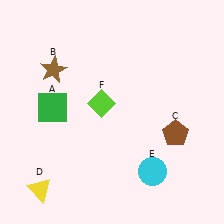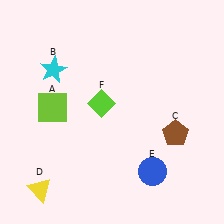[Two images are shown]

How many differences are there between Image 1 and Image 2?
There are 3 differences between the two images.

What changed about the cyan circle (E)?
In Image 1, E is cyan. In Image 2, it changed to blue.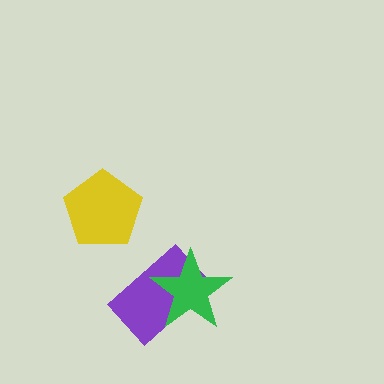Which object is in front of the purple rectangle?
The green star is in front of the purple rectangle.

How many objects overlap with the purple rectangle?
1 object overlaps with the purple rectangle.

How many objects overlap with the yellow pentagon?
0 objects overlap with the yellow pentagon.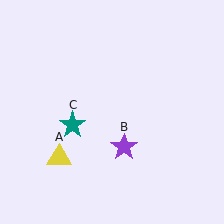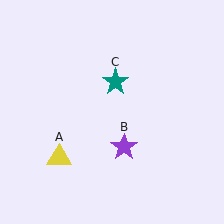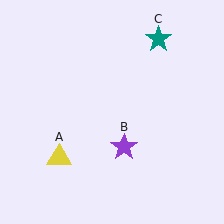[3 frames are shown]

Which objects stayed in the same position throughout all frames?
Yellow triangle (object A) and purple star (object B) remained stationary.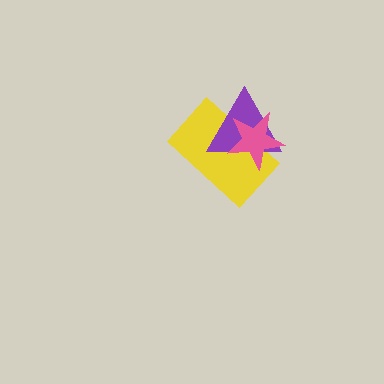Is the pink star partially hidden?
No, no other shape covers it.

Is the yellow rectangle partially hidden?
Yes, it is partially covered by another shape.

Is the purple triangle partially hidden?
Yes, it is partially covered by another shape.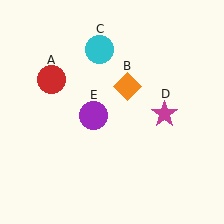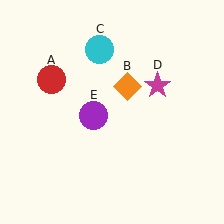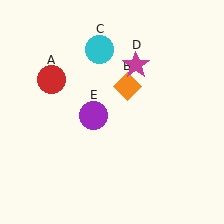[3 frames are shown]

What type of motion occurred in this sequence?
The magenta star (object D) rotated counterclockwise around the center of the scene.